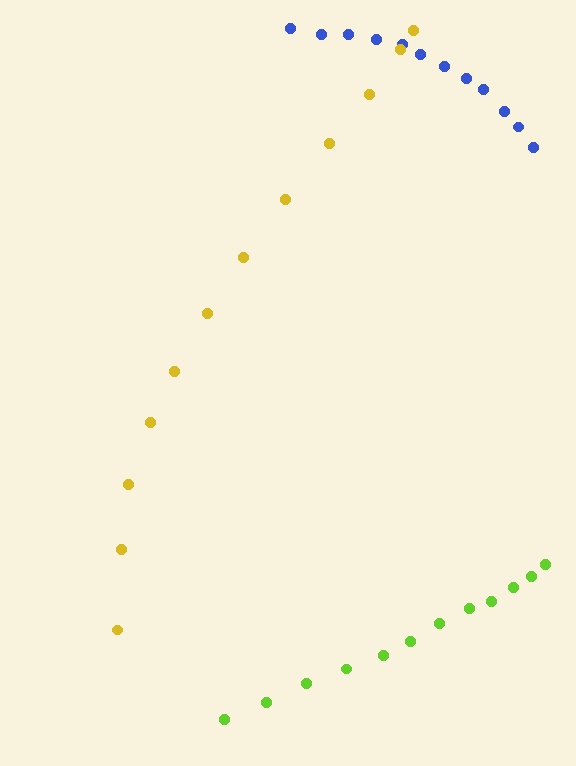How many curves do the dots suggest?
There are 3 distinct paths.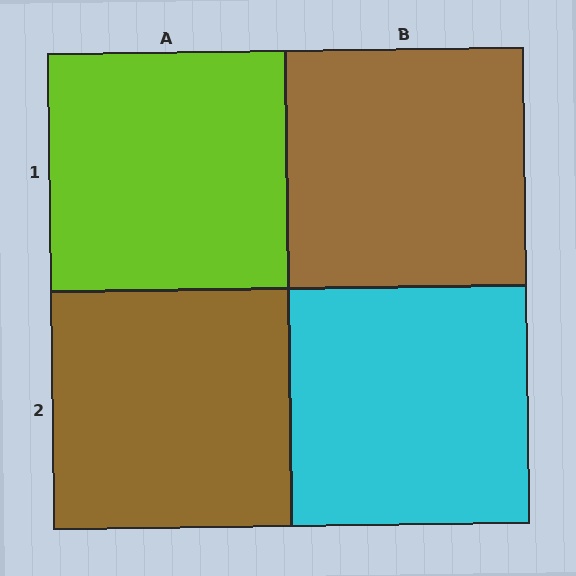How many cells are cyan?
1 cell is cyan.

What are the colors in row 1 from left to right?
Lime, brown.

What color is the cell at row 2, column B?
Cyan.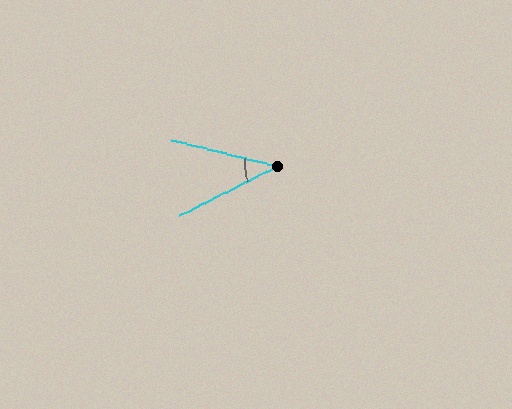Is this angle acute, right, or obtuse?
It is acute.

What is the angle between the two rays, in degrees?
Approximately 41 degrees.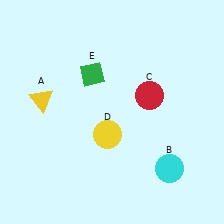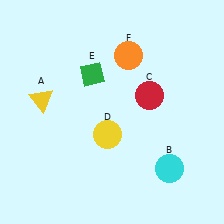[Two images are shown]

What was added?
An orange circle (F) was added in Image 2.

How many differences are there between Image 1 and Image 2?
There is 1 difference between the two images.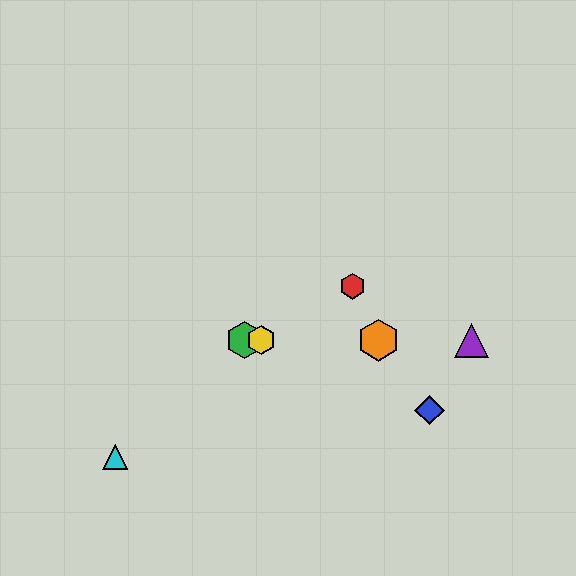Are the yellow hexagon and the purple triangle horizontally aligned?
Yes, both are at y≈340.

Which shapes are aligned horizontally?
The green hexagon, the yellow hexagon, the purple triangle, the orange hexagon are aligned horizontally.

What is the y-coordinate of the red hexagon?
The red hexagon is at y≈286.